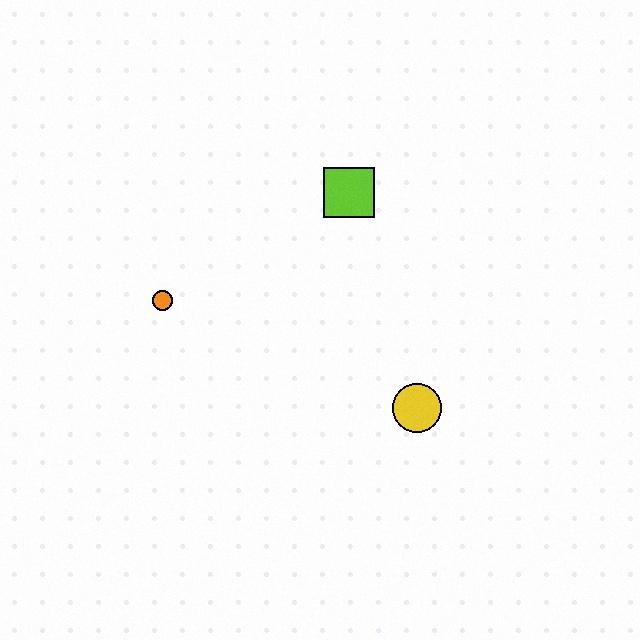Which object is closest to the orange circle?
The lime square is closest to the orange circle.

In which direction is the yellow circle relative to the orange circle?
The yellow circle is to the right of the orange circle.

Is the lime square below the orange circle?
No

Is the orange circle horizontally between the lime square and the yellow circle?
No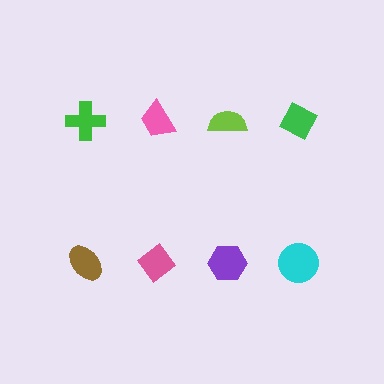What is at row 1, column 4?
A green diamond.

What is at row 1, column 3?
A lime semicircle.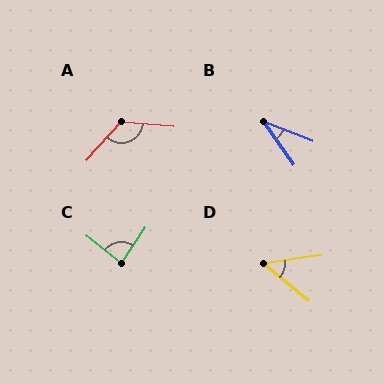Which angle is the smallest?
B, at approximately 34 degrees.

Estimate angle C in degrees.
Approximately 85 degrees.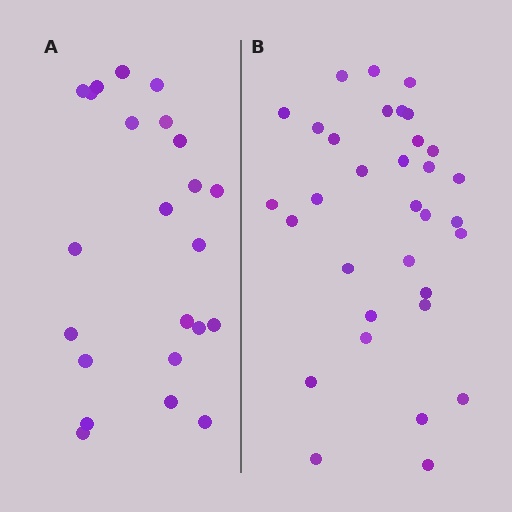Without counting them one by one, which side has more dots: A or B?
Region B (the right region) has more dots.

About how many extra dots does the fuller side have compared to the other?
Region B has roughly 10 or so more dots than region A.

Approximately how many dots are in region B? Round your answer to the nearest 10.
About 30 dots. (The exact count is 33, which rounds to 30.)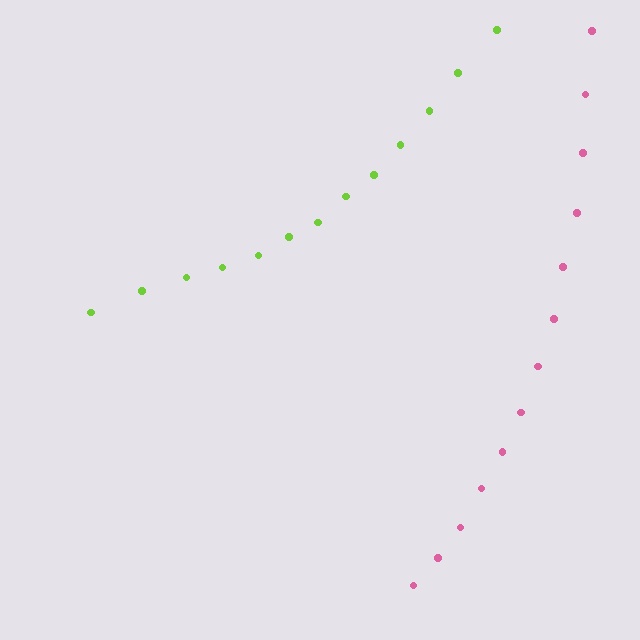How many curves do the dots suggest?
There are 2 distinct paths.